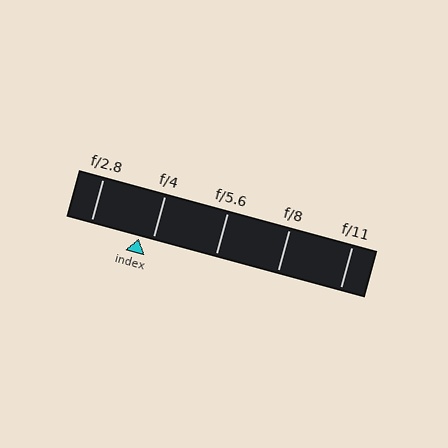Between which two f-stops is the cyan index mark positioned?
The index mark is between f/2.8 and f/4.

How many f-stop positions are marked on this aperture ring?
There are 5 f-stop positions marked.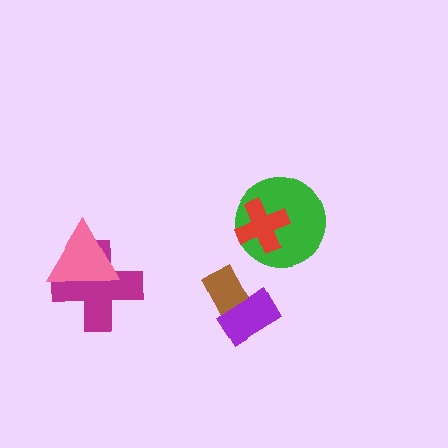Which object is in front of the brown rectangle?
The purple rectangle is in front of the brown rectangle.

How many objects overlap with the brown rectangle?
1 object overlaps with the brown rectangle.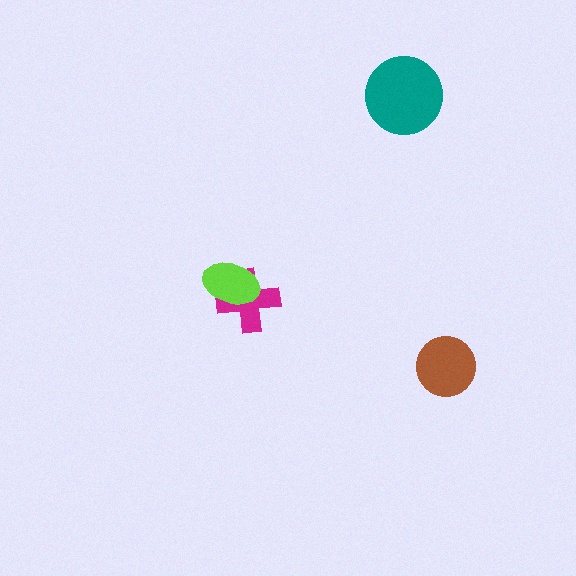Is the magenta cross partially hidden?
Yes, it is partially covered by another shape.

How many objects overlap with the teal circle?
0 objects overlap with the teal circle.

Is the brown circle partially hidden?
No, no other shape covers it.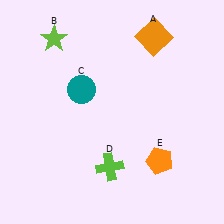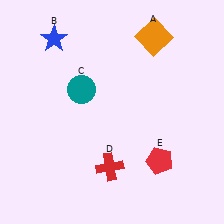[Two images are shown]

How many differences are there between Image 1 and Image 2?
There are 3 differences between the two images.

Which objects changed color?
B changed from lime to blue. D changed from lime to red. E changed from orange to red.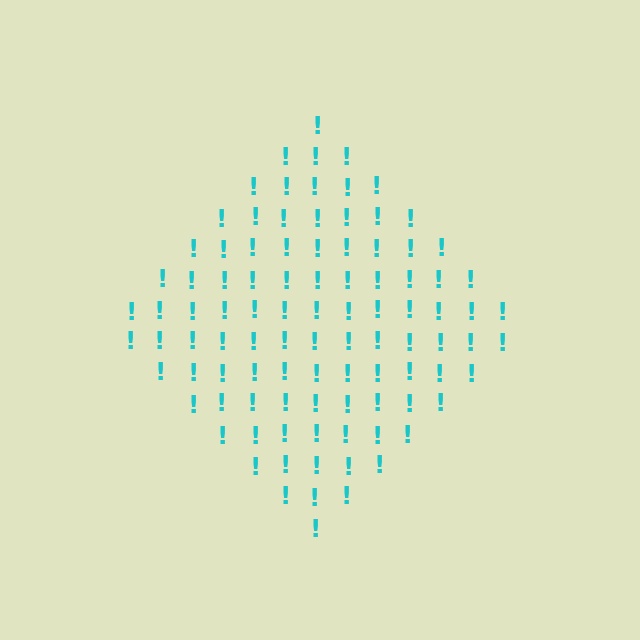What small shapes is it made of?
It is made of small exclamation marks.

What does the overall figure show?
The overall figure shows a diamond.